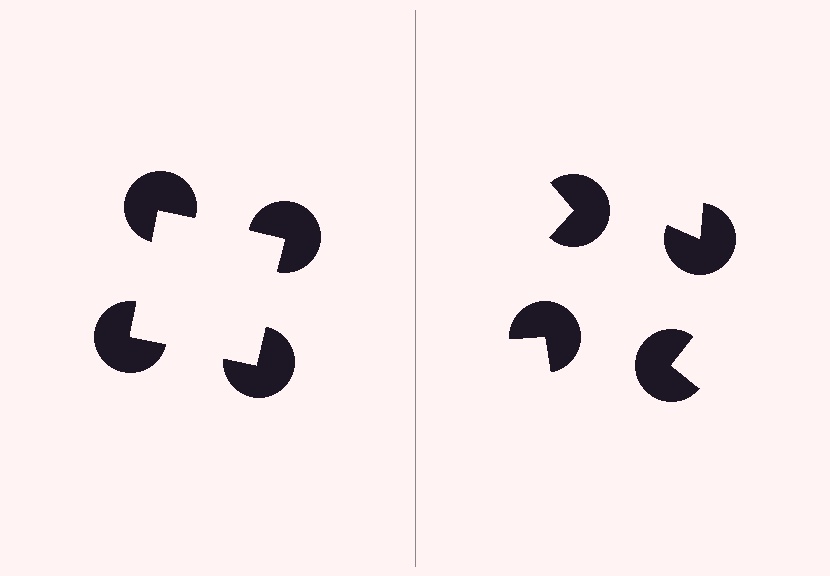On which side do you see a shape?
An illusory square appears on the left side. On the right side the wedge cuts are rotated, so no coherent shape forms.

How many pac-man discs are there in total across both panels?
8 — 4 on each side.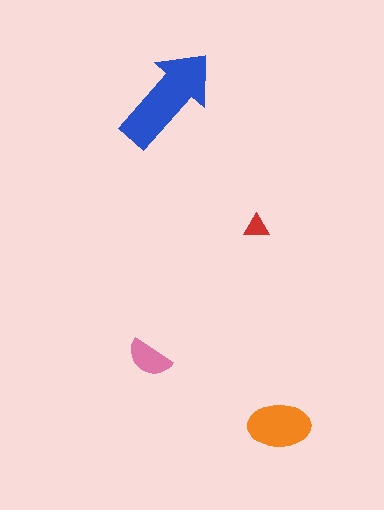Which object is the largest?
The blue arrow.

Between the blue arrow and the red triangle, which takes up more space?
The blue arrow.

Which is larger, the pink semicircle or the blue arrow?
The blue arrow.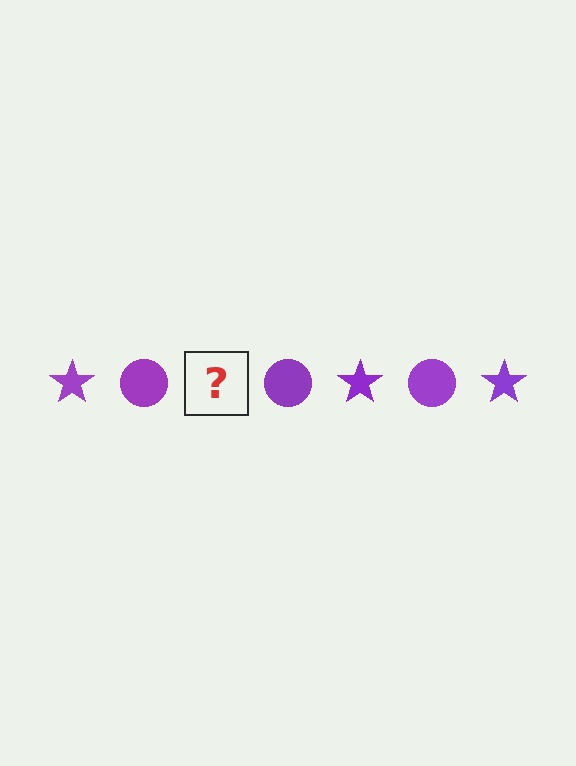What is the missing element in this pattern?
The missing element is a purple star.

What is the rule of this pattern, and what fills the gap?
The rule is that the pattern cycles through star, circle shapes in purple. The gap should be filled with a purple star.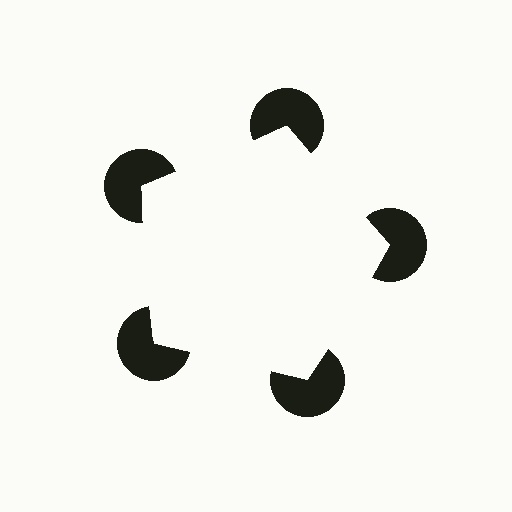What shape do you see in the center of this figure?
An illusory pentagon — its edges are inferred from the aligned wedge cuts in the pac-man discs, not physically drawn.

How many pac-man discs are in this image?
There are 5 — one at each vertex of the illusory pentagon.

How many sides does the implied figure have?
5 sides.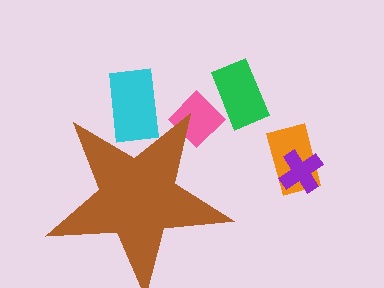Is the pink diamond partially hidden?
Yes, the pink diamond is partially hidden behind the brown star.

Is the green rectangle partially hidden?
No, the green rectangle is fully visible.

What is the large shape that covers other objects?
A brown star.